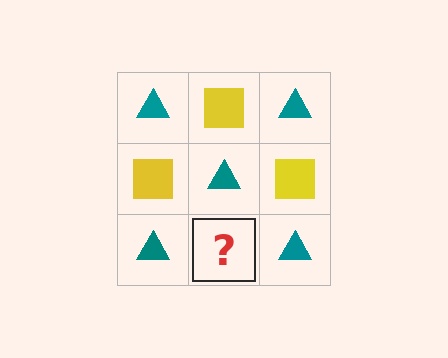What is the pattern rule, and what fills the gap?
The rule is that it alternates teal triangle and yellow square in a checkerboard pattern. The gap should be filled with a yellow square.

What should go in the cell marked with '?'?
The missing cell should contain a yellow square.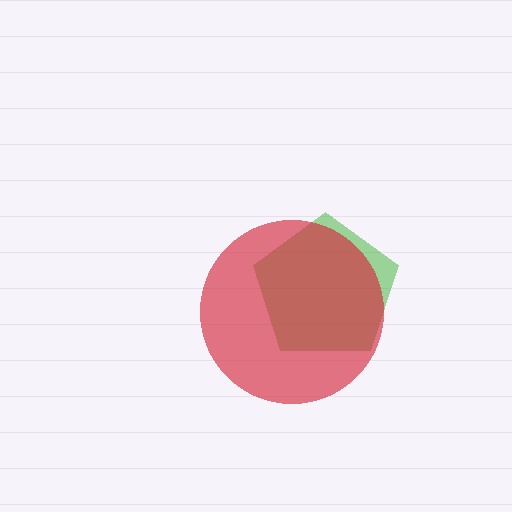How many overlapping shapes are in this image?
There are 2 overlapping shapes in the image.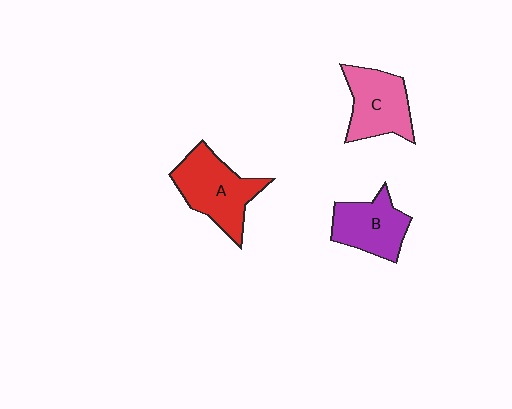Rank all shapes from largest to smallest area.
From largest to smallest: A (red), C (pink), B (purple).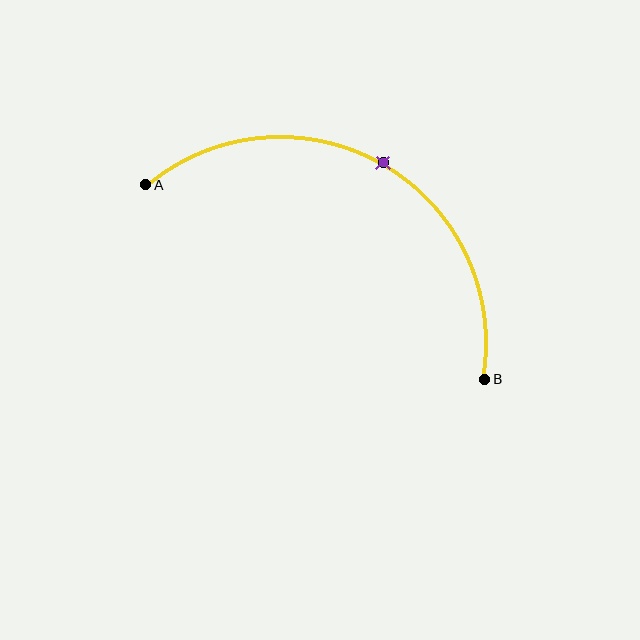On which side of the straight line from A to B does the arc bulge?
The arc bulges above the straight line connecting A and B.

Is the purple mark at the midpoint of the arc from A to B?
Yes. The purple mark lies on the arc at equal arc-length from both A and B — it is the arc midpoint.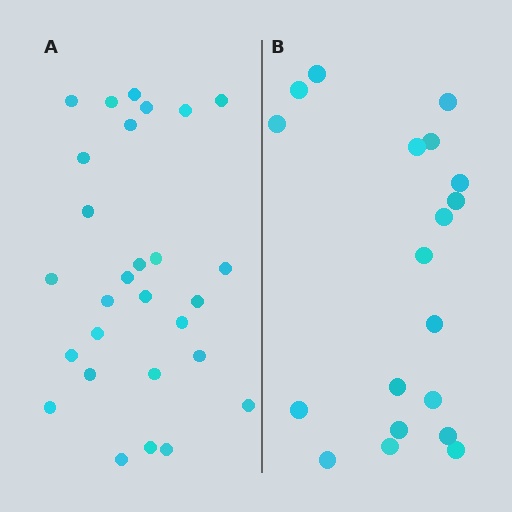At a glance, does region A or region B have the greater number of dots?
Region A (the left region) has more dots.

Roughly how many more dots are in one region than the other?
Region A has roughly 8 or so more dots than region B.